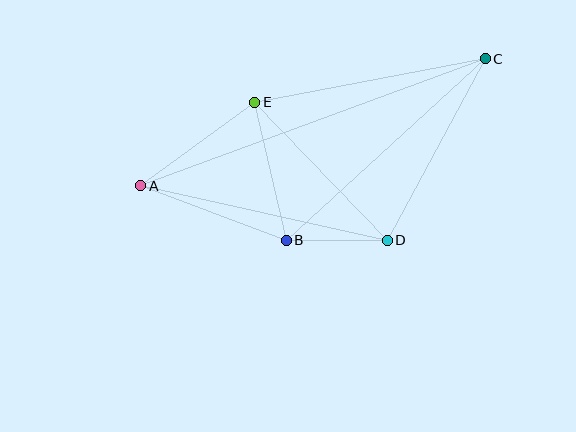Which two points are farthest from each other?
Points A and C are farthest from each other.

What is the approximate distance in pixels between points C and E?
The distance between C and E is approximately 234 pixels.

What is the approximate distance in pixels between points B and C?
The distance between B and C is approximately 269 pixels.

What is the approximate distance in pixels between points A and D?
The distance between A and D is approximately 253 pixels.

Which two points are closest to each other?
Points B and D are closest to each other.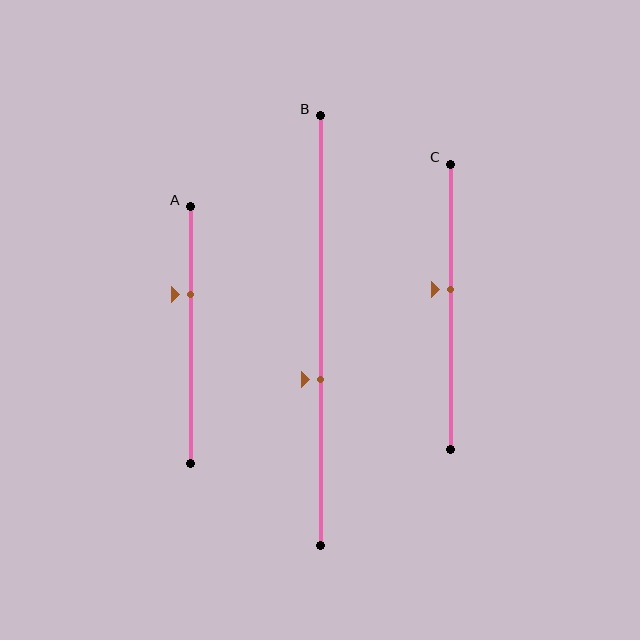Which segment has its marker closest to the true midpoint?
Segment C has its marker closest to the true midpoint.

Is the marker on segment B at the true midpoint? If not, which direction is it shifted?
No, the marker on segment B is shifted downward by about 12% of the segment length.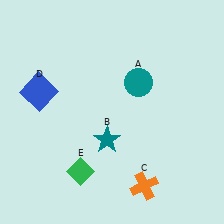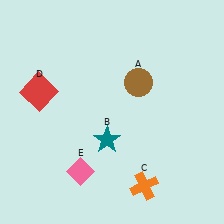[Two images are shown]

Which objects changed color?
A changed from teal to brown. D changed from blue to red. E changed from green to pink.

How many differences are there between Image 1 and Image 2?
There are 3 differences between the two images.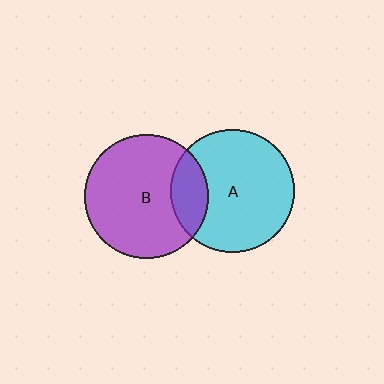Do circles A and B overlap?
Yes.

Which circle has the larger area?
Circle B (purple).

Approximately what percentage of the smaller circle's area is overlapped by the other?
Approximately 20%.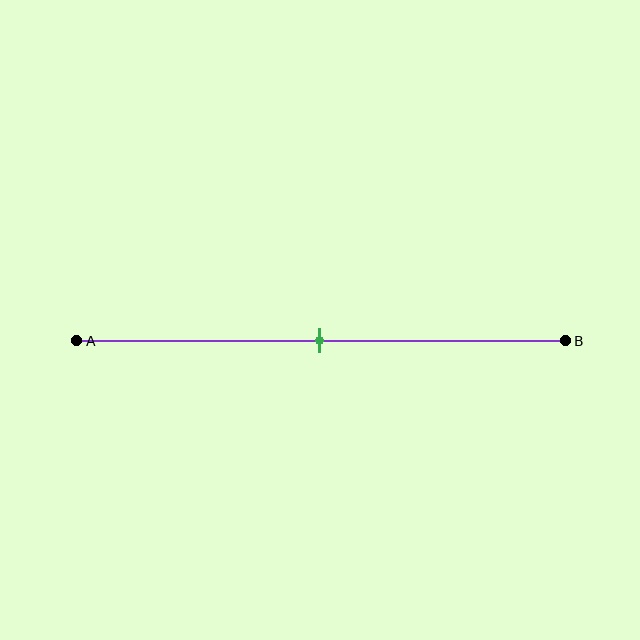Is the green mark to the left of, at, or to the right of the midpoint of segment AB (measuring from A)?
The green mark is approximately at the midpoint of segment AB.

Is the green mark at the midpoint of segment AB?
Yes, the mark is approximately at the midpoint.